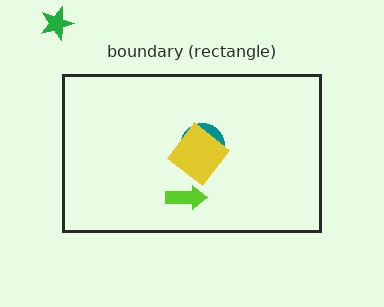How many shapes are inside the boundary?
3 inside, 1 outside.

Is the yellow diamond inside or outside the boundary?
Inside.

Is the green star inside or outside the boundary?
Outside.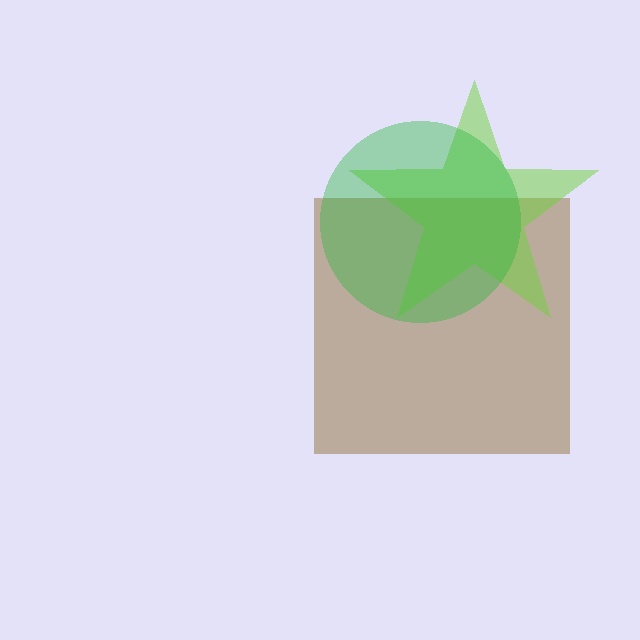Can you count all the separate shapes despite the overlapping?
Yes, there are 3 separate shapes.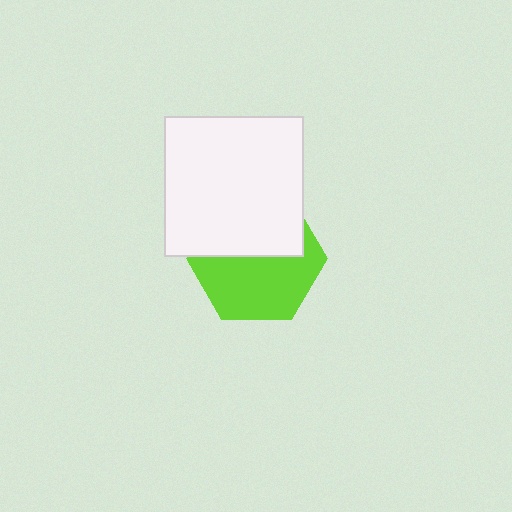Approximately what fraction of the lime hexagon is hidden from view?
Roughly 45% of the lime hexagon is hidden behind the white square.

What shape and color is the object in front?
The object in front is a white square.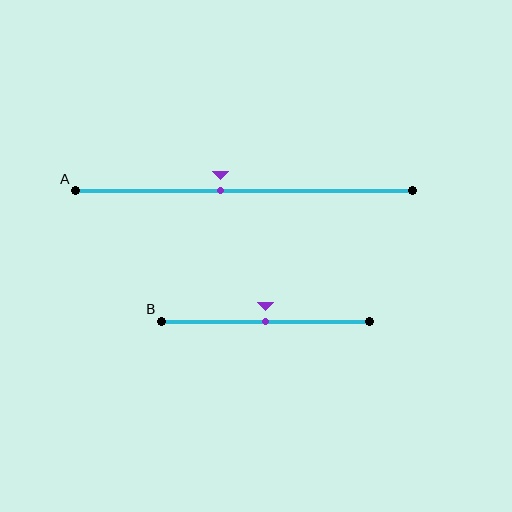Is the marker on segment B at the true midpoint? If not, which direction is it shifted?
Yes, the marker on segment B is at the true midpoint.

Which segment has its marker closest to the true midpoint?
Segment B has its marker closest to the true midpoint.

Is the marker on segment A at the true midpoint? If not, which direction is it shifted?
No, the marker on segment A is shifted to the left by about 7% of the segment length.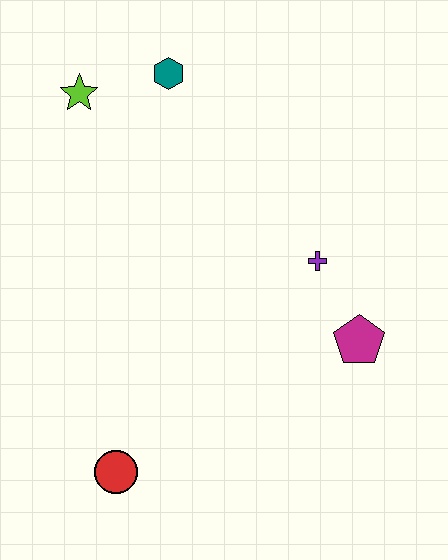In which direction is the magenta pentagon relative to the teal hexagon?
The magenta pentagon is below the teal hexagon.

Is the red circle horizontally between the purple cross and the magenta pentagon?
No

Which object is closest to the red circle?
The magenta pentagon is closest to the red circle.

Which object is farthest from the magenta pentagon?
The lime star is farthest from the magenta pentagon.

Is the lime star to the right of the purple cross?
No